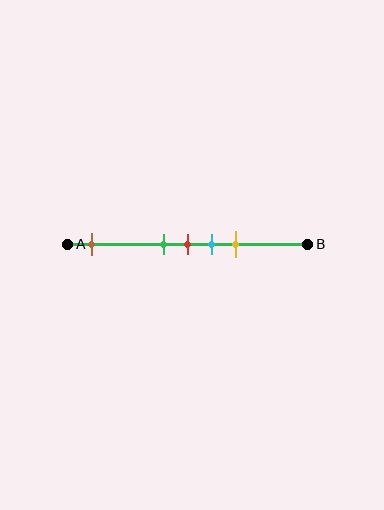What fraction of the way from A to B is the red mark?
The red mark is approximately 50% (0.5) of the way from A to B.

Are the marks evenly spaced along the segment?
No, the marks are not evenly spaced.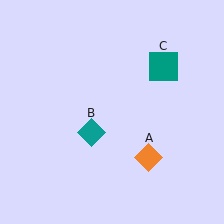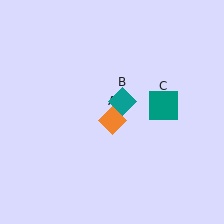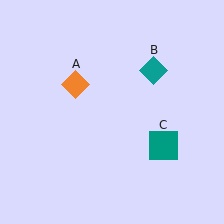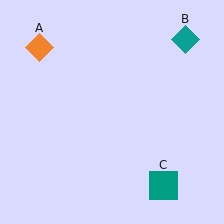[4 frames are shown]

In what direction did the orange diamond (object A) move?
The orange diamond (object A) moved up and to the left.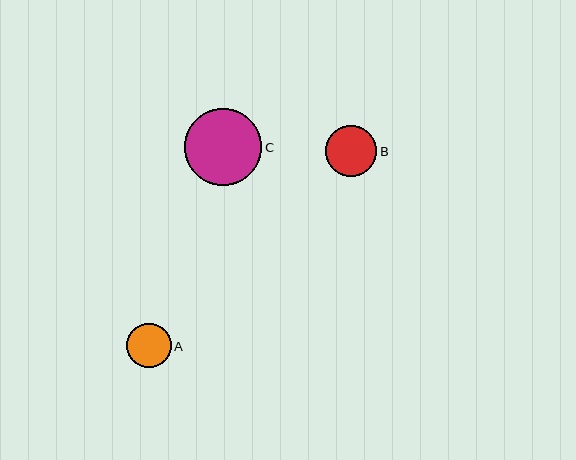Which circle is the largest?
Circle C is the largest with a size of approximately 78 pixels.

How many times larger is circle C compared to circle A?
Circle C is approximately 1.8 times the size of circle A.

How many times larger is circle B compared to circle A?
Circle B is approximately 1.2 times the size of circle A.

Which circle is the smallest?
Circle A is the smallest with a size of approximately 44 pixels.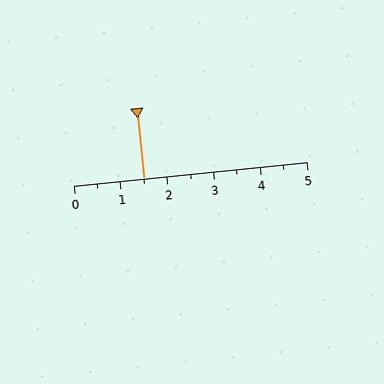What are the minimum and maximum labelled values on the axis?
The axis runs from 0 to 5.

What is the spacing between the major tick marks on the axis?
The major ticks are spaced 1 apart.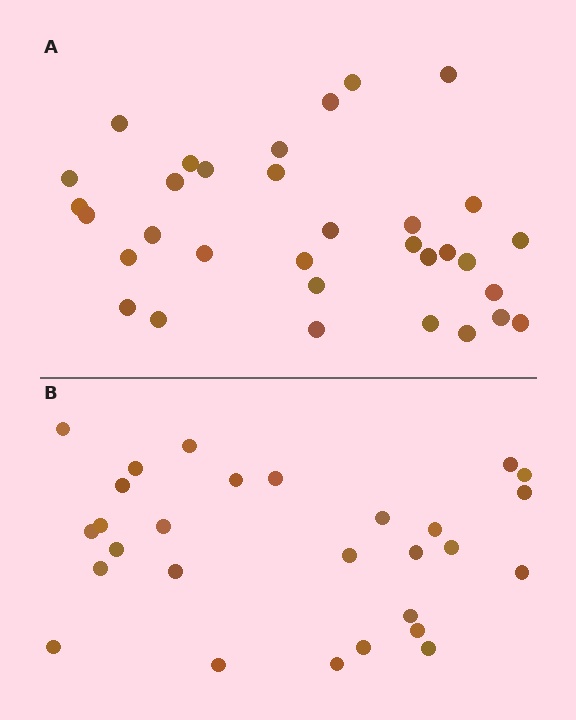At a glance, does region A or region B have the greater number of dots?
Region A (the top region) has more dots.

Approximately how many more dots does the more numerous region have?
Region A has about 5 more dots than region B.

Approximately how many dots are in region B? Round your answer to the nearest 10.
About 30 dots. (The exact count is 28, which rounds to 30.)